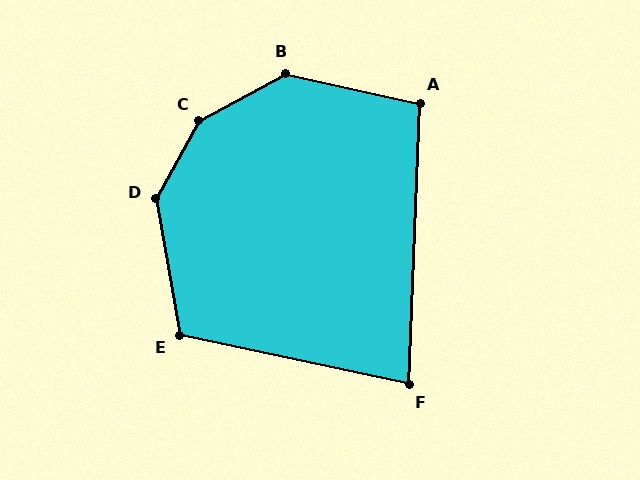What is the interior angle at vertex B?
Approximately 139 degrees (obtuse).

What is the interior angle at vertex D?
Approximately 141 degrees (obtuse).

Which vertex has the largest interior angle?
C, at approximately 148 degrees.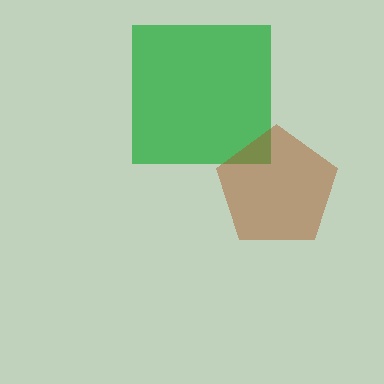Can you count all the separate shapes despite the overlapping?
Yes, there are 2 separate shapes.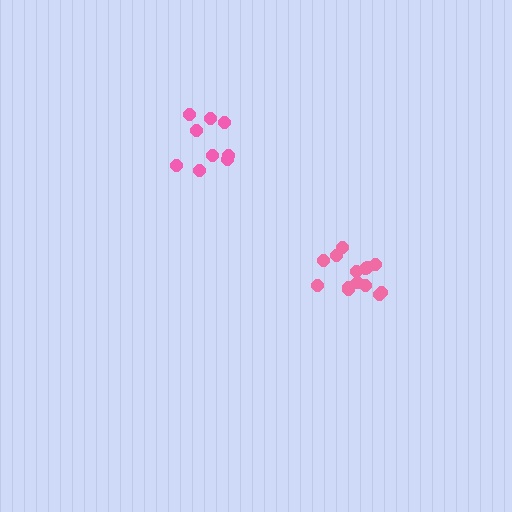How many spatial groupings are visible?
There are 2 spatial groupings.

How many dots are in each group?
Group 1: 14 dots, Group 2: 9 dots (23 total).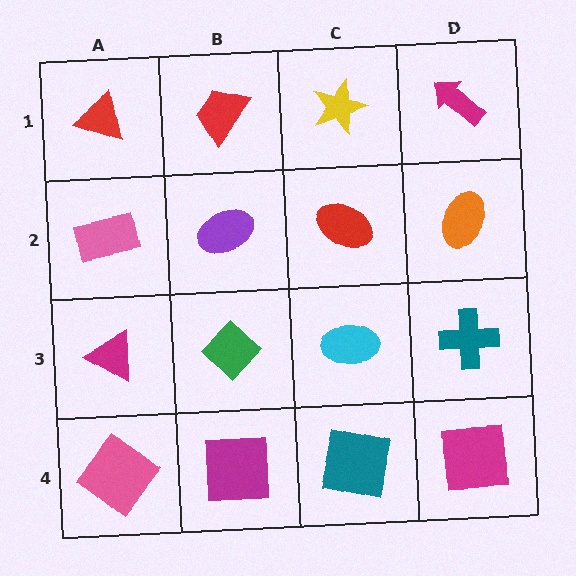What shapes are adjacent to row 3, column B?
A purple ellipse (row 2, column B), a magenta square (row 4, column B), a magenta triangle (row 3, column A), a cyan ellipse (row 3, column C).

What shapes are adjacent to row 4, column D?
A teal cross (row 3, column D), a teal square (row 4, column C).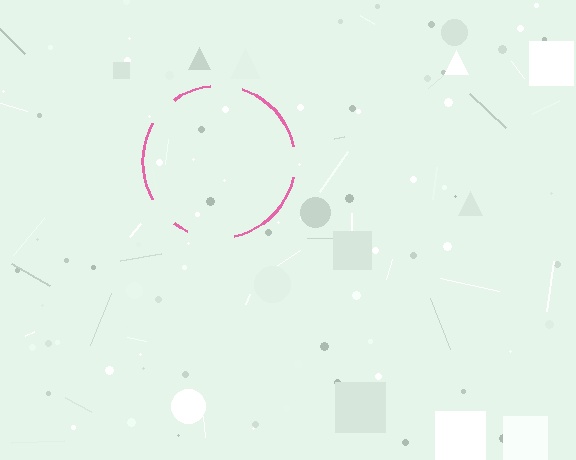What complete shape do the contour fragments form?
The contour fragments form a circle.